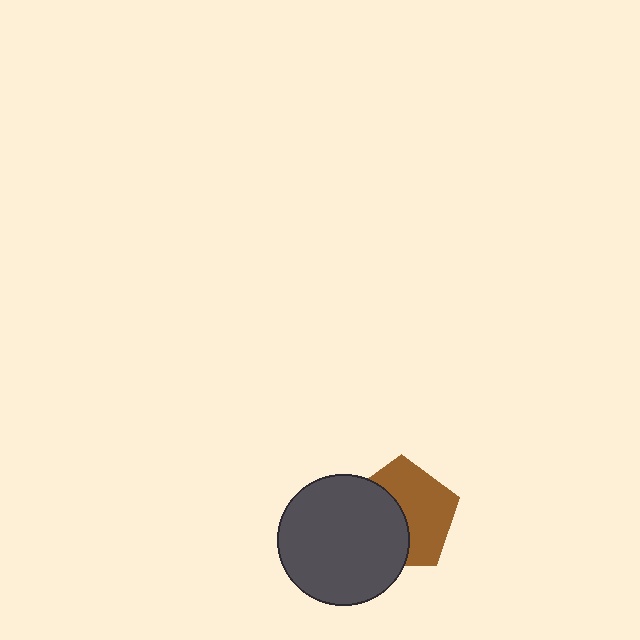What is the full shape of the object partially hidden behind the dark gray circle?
The partially hidden object is a brown pentagon.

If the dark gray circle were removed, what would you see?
You would see the complete brown pentagon.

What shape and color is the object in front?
The object in front is a dark gray circle.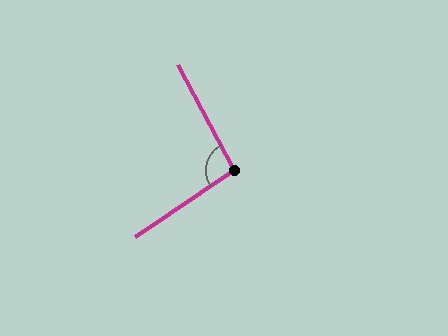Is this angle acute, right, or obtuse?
It is obtuse.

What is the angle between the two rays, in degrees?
Approximately 96 degrees.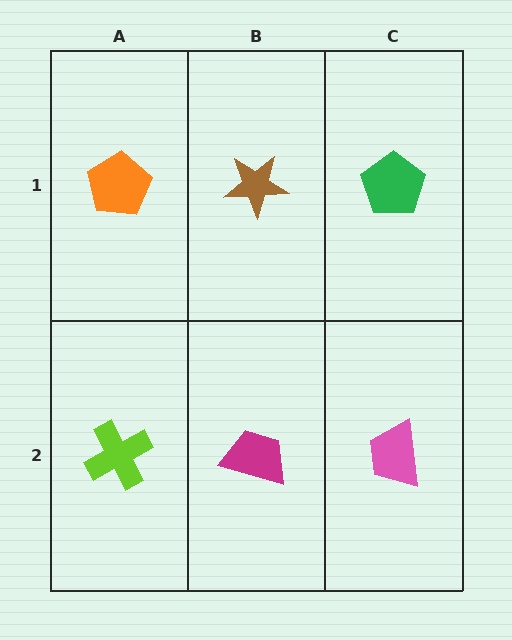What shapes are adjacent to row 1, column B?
A magenta trapezoid (row 2, column B), an orange pentagon (row 1, column A), a green pentagon (row 1, column C).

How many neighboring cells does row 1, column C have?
2.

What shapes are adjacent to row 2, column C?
A green pentagon (row 1, column C), a magenta trapezoid (row 2, column B).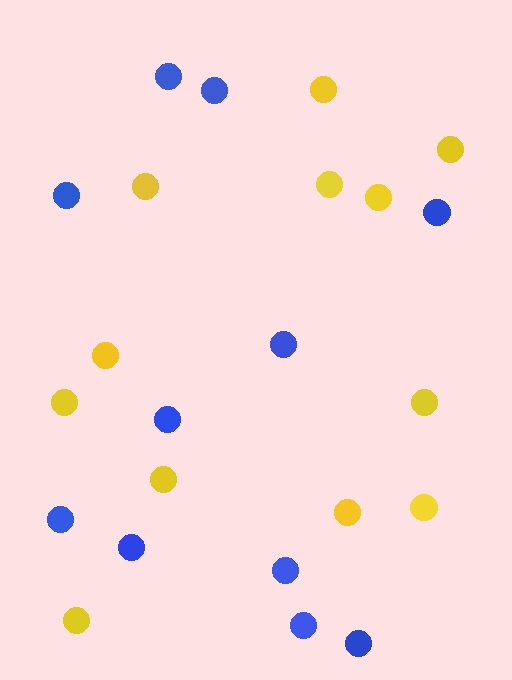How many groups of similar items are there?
There are 2 groups: one group of yellow circles (12) and one group of blue circles (11).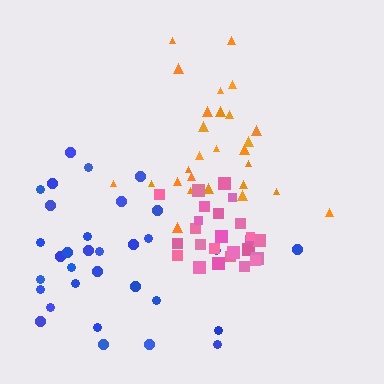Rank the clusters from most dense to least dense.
pink, orange, blue.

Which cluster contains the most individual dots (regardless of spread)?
Blue (32).